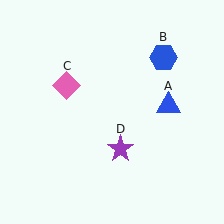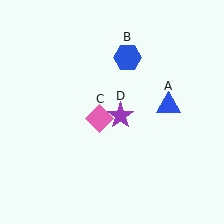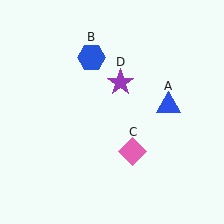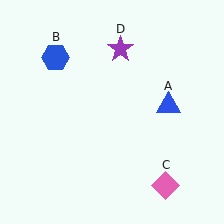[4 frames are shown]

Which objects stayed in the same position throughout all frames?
Blue triangle (object A) remained stationary.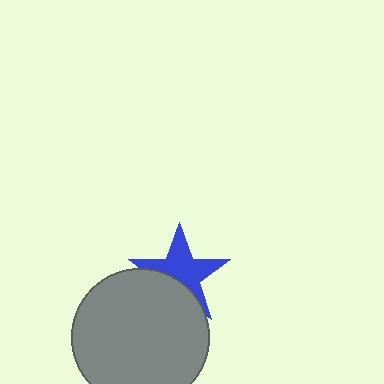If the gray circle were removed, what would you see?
You would see the complete blue star.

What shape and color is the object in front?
The object in front is a gray circle.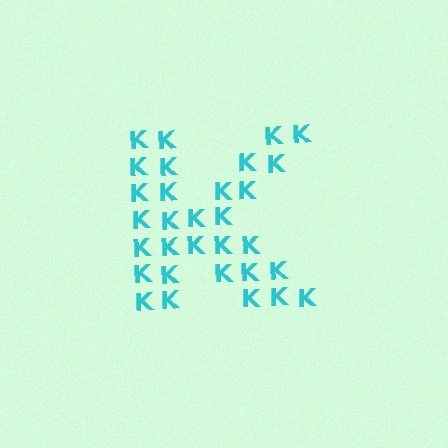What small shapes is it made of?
It is made of small letter K's.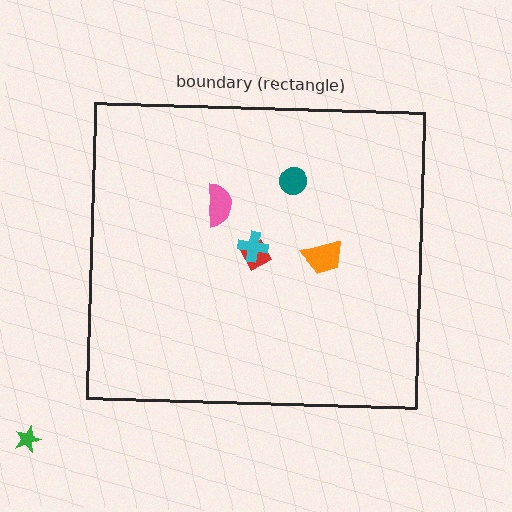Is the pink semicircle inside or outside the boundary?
Inside.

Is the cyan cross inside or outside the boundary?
Inside.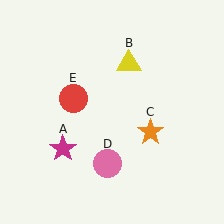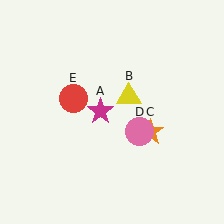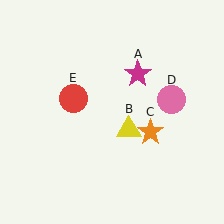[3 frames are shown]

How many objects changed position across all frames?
3 objects changed position: magenta star (object A), yellow triangle (object B), pink circle (object D).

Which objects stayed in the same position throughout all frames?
Orange star (object C) and red circle (object E) remained stationary.